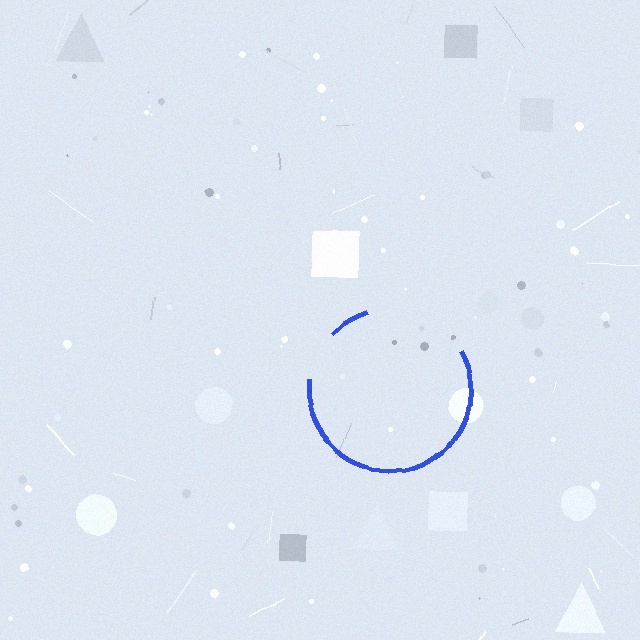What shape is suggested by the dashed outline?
The dashed outline suggests a circle.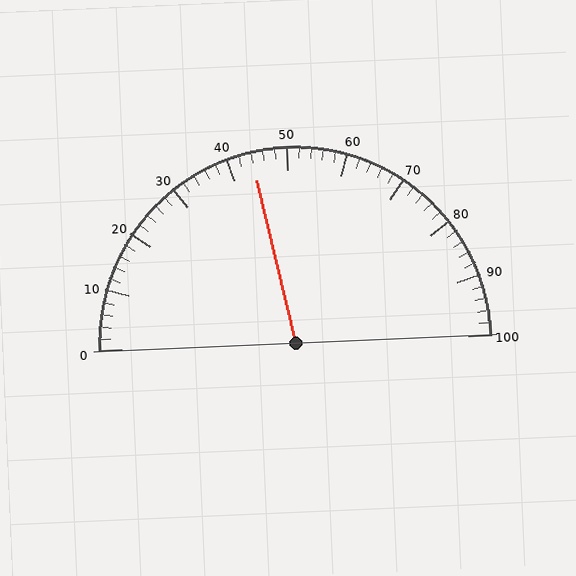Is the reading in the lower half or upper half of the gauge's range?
The reading is in the lower half of the range (0 to 100).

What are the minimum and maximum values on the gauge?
The gauge ranges from 0 to 100.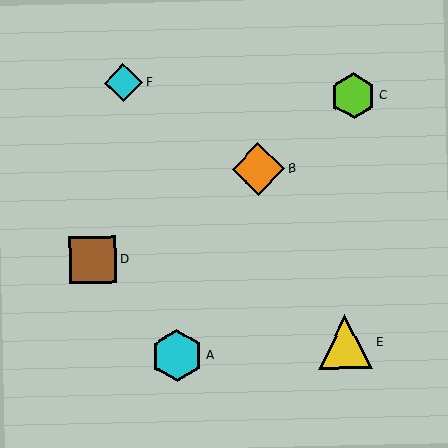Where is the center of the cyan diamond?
The center of the cyan diamond is at (124, 82).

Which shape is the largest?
The yellow triangle (labeled E) is the largest.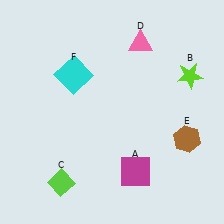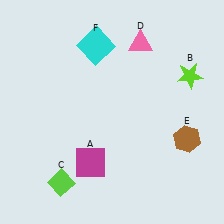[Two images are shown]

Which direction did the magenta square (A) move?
The magenta square (A) moved left.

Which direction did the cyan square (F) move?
The cyan square (F) moved up.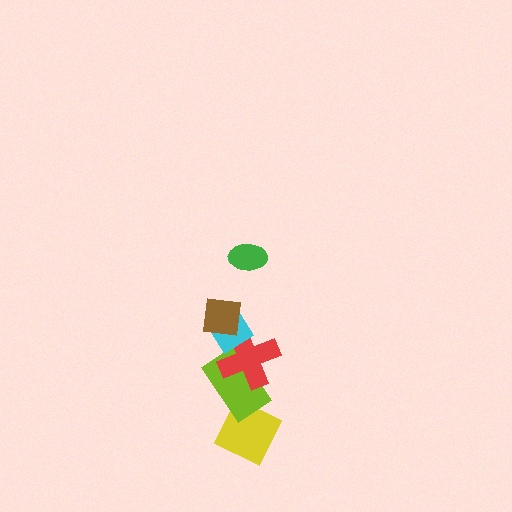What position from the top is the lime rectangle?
The lime rectangle is 5th from the top.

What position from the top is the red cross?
The red cross is 4th from the top.